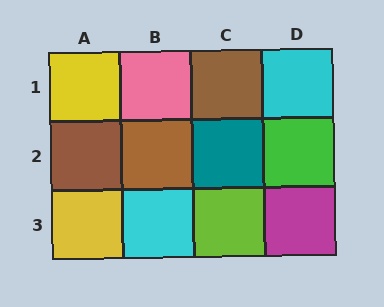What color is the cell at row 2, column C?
Teal.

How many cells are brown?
3 cells are brown.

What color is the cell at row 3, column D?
Magenta.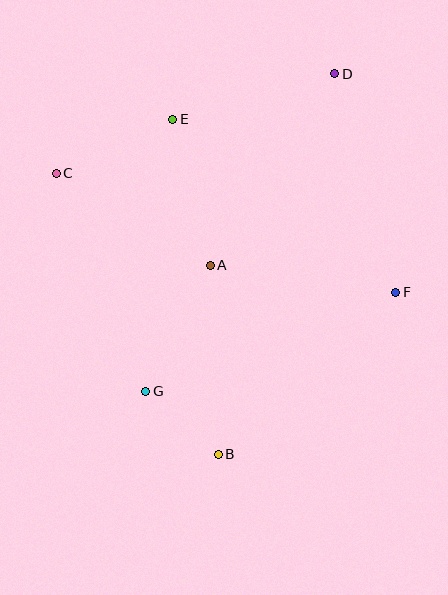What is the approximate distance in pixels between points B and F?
The distance between B and F is approximately 240 pixels.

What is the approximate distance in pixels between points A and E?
The distance between A and E is approximately 151 pixels.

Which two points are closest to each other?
Points B and G are closest to each other.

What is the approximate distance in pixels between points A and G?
The distance between A and G is approximately 142 pixels.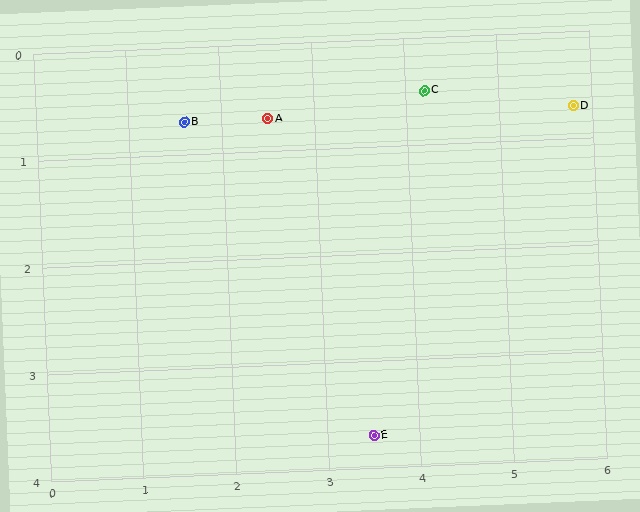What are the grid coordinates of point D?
Point D is at approximately (5.8, 0.7).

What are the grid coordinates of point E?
Point E is at approximately (3.5, 3.7).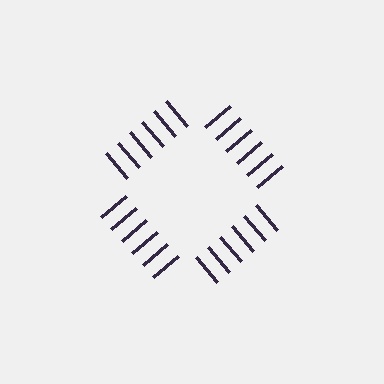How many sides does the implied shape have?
4 sides — the line-ends trace a square.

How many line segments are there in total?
24 — 6 along each of the 4 edges.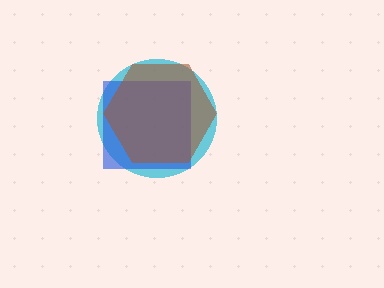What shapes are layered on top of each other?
The layered shapes are: a cyan circle, a blue square, a brown hexagon.